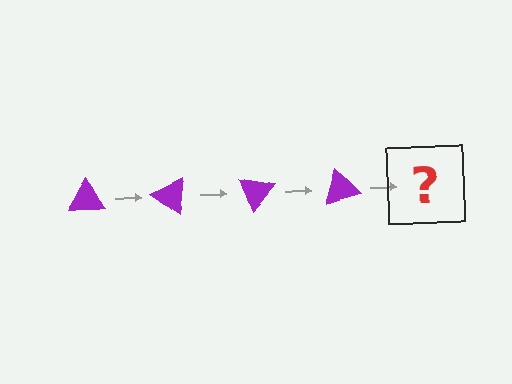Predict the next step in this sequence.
The next step is a purple triangle rotated 140 degrees.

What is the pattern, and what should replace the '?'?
The pattern is that the triangle rotates 35 degrees each step. The '?' should be a purple triangle rotated 140 degrees.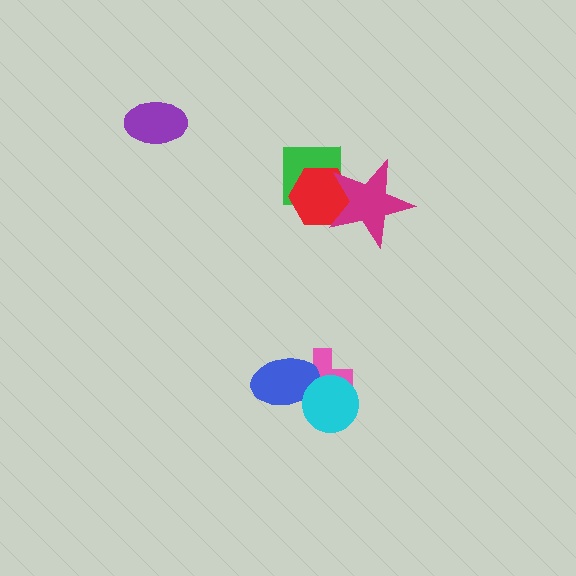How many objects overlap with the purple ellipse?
0 objects overlap with the purple ellipse.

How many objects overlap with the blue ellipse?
2 objects overlap with the blue ellipse.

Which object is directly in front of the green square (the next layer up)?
The red hexagon is directly in front of the green square.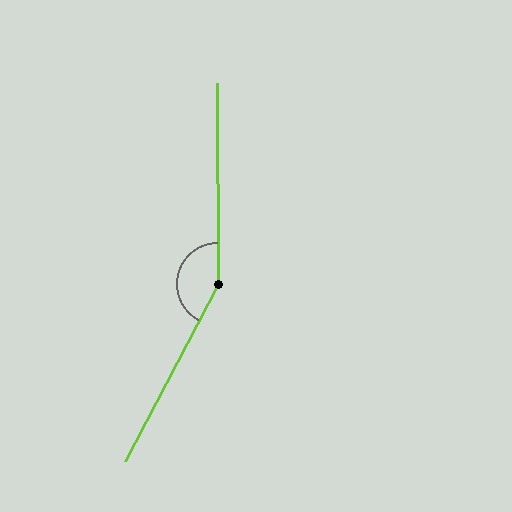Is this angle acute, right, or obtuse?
It is obtuse.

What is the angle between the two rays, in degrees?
Approximately 152 degrees.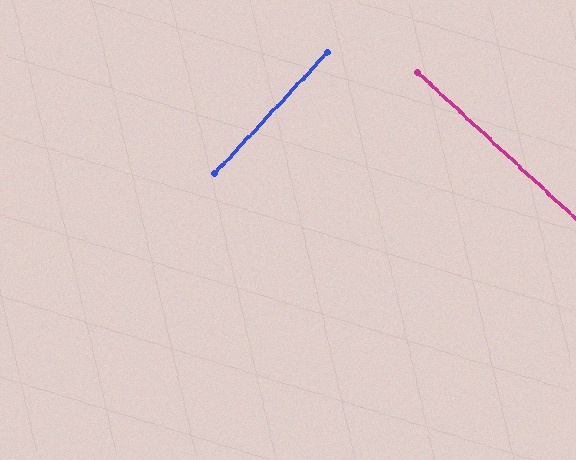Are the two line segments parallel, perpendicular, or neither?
Perpendicular — they meet at approximately 90°.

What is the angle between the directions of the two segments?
Approximately 90 degrees.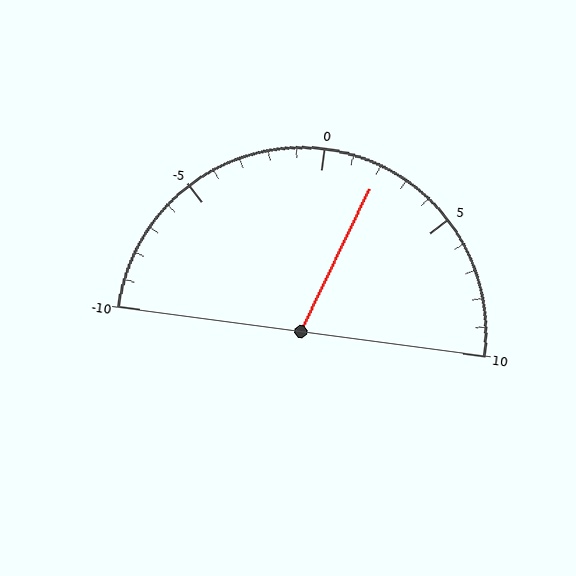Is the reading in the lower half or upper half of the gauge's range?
The reading is in the upper half of the range (-10 to 10).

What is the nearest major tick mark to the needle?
The nearest major tick mark is 0.